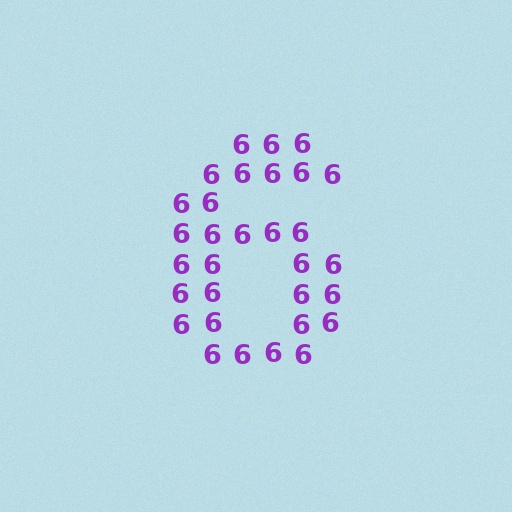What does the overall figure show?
The overall figure shows the digit 6.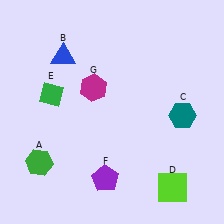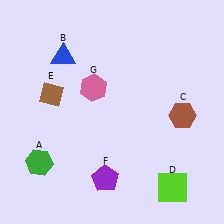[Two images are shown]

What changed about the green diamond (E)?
In Image 1, E is green. In Image 2, it changed to brown.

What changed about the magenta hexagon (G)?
In Image 1, G is magenta. In Image 2, it changed to pink.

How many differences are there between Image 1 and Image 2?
There are 3 differences between the two images.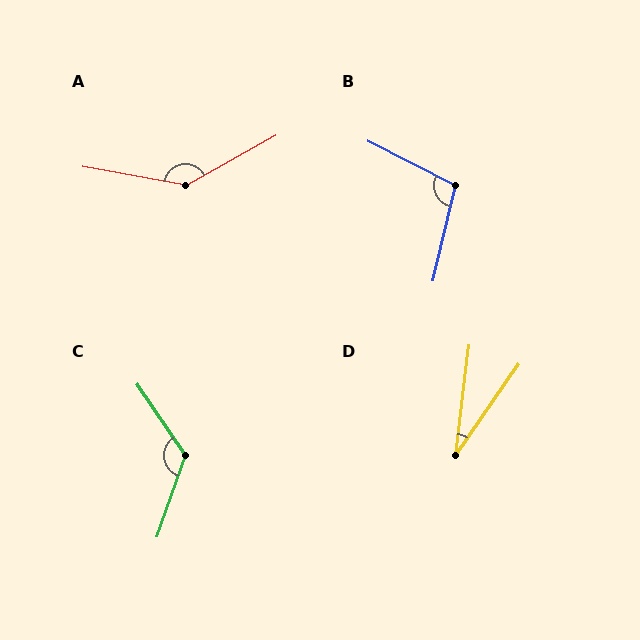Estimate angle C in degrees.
Approximately 127 degrees.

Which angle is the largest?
A, at approximately 140 degrees.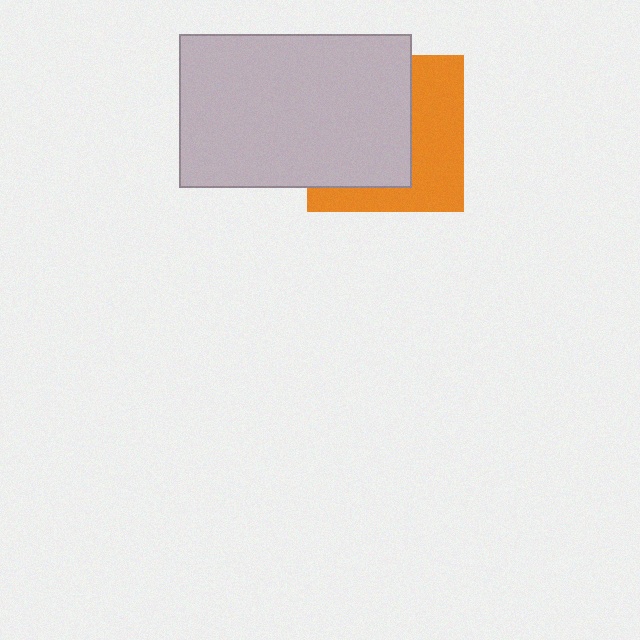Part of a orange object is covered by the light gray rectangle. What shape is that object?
It is a square.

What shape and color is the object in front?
The object in front is a light gray rectangle.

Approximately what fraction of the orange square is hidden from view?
Roughly 56% of the orange square is hidden behind the light gray rectangle.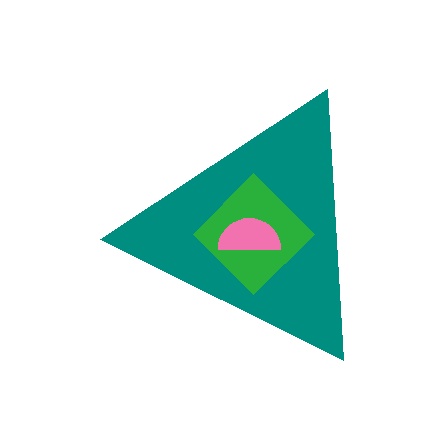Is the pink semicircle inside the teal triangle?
Yes.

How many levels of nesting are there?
3.